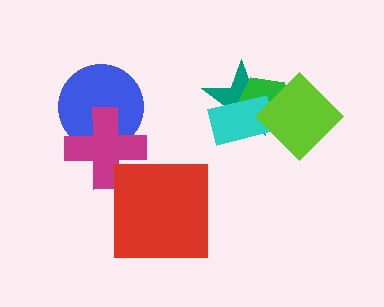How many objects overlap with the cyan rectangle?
3 objects overlap with the cyan rectangle.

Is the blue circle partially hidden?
Yes, it is partially covered by another shape.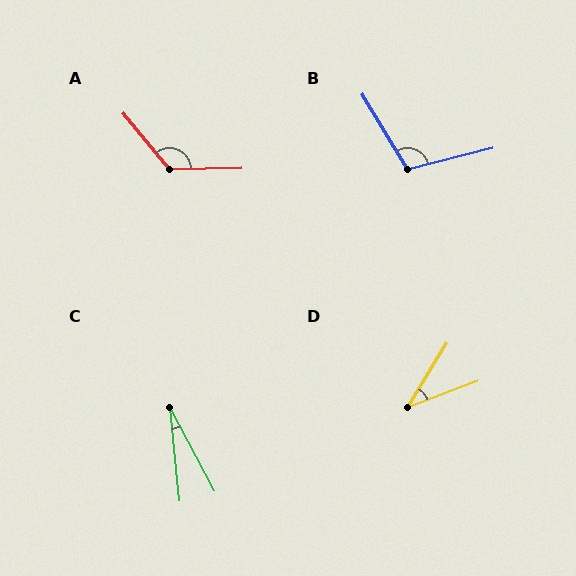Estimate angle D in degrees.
Approximately 38 degrees.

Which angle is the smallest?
C, at approximately 22 degrees.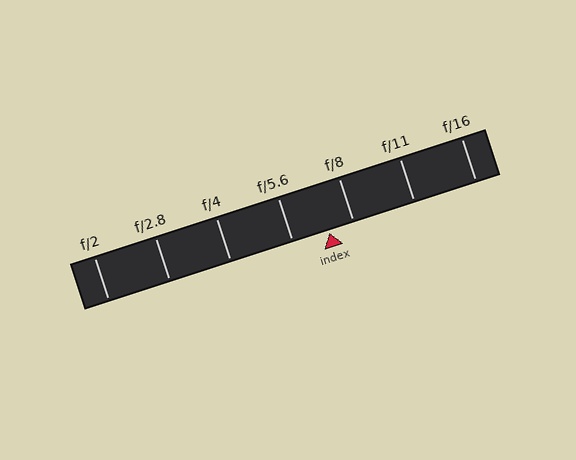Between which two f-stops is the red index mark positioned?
The index mark is between f/5.6 and f/8.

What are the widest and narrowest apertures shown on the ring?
The widest aperture shown is f/2 and the narrowest is f/16.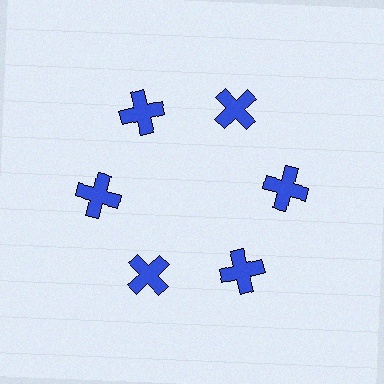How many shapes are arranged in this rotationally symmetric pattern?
There are 6 shapes, arranged in 6 groups of 1.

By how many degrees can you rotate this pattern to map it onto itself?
The pattern maps onto itself every 60 degrees of rotation.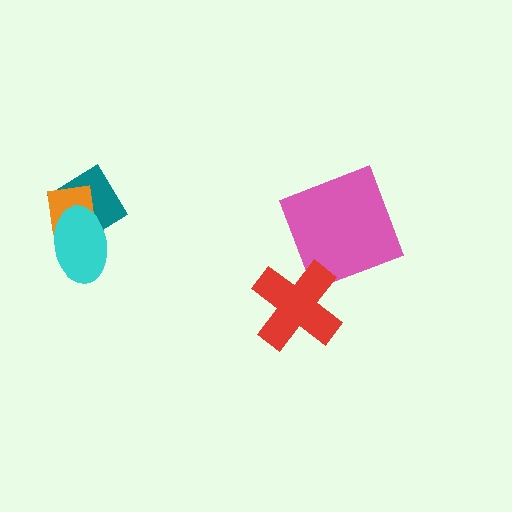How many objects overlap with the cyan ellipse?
2 objects overlap with the cyan ellipse.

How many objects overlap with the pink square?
0 objects overlap with the pink square.